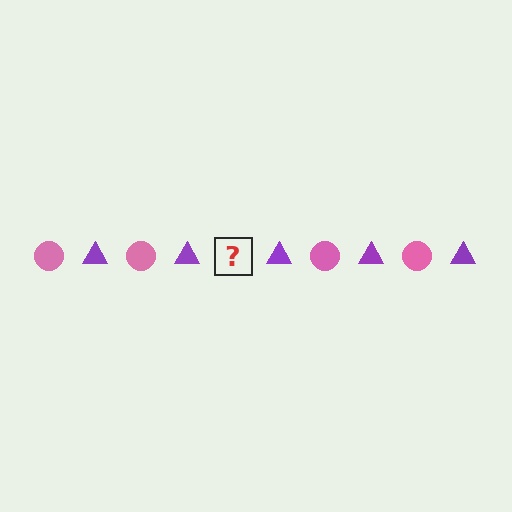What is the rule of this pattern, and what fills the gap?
The rule is that the pattern alternates between pink circle and purple triangle. The gap should be filled with a pink circle.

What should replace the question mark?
The question mark should be replaced with a pink circle.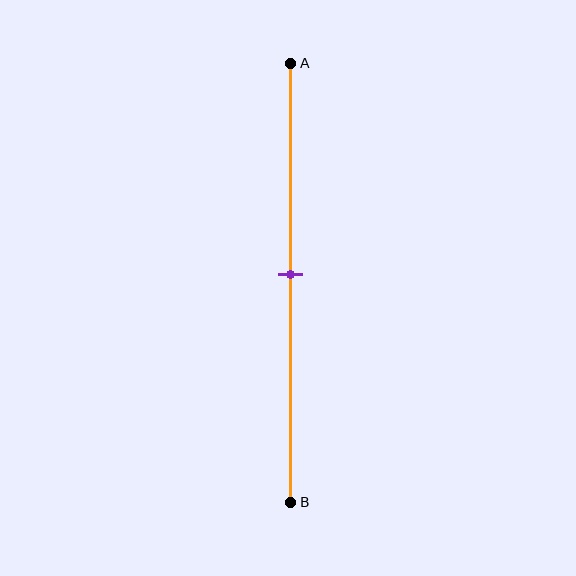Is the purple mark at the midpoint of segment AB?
Yes, the mark is approximately at the midpoint.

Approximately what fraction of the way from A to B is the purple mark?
The purple mark is approximately 50% of the way from A to B.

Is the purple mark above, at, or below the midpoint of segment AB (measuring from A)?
The purple mark is approximately at the midpoint of segment AB.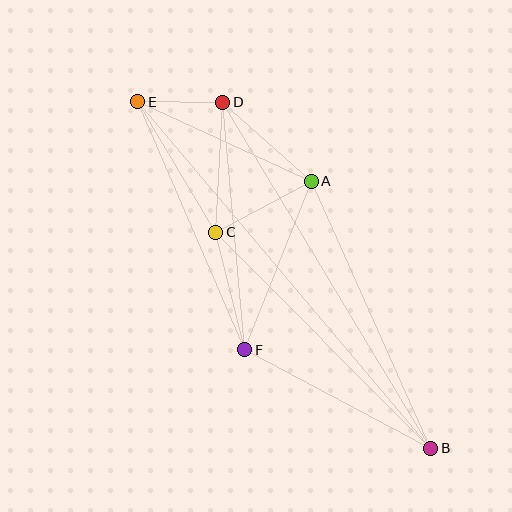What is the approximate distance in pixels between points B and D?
The distance between B and D is approximately 404 pixels.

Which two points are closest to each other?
Points D and E are closest to each other.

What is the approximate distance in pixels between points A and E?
The distance between A and E is approximately 191 pixels.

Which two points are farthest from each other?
Points B and E are farthest from each other.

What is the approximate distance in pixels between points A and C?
The distance between A and C is approximately 108 pixels.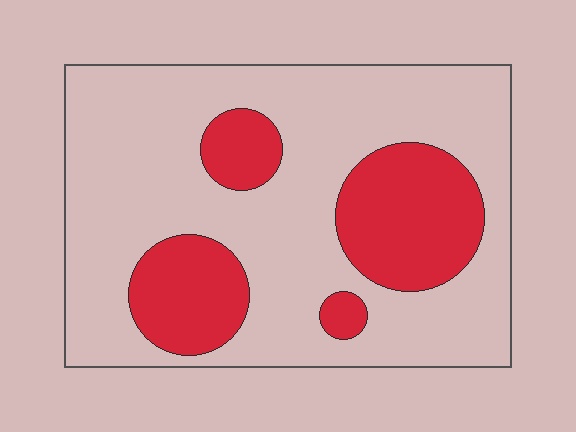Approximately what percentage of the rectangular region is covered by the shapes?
Approximately 25%.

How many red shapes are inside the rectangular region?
4.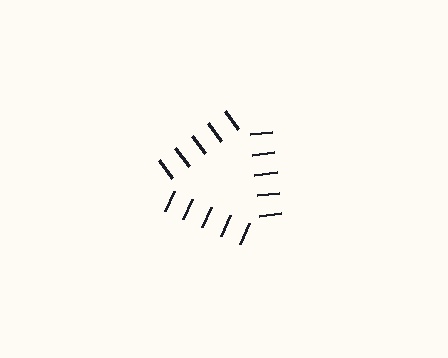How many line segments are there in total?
15 — 5 along each of the 3 edges.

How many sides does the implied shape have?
3 sides — the line-ends trace a triangle.